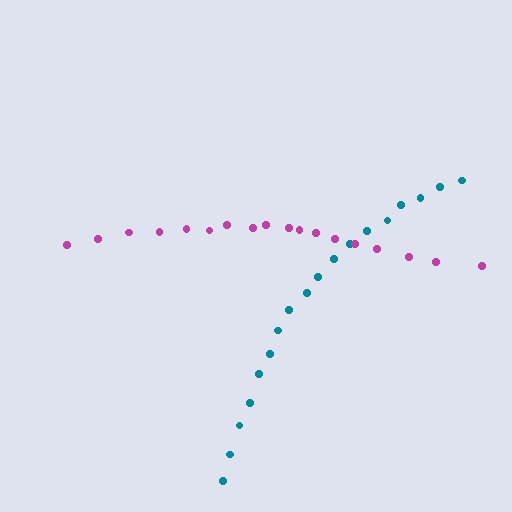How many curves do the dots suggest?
There are 2 distinct paths.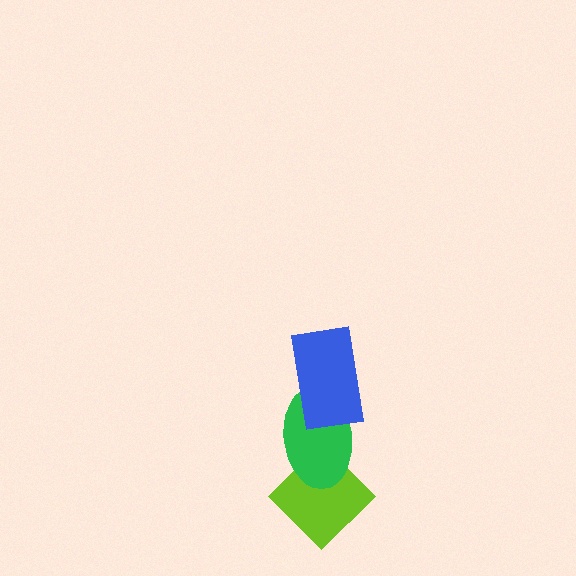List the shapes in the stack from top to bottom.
From top to bottom: the blue rectangle, the green ellipse, the lime diamond.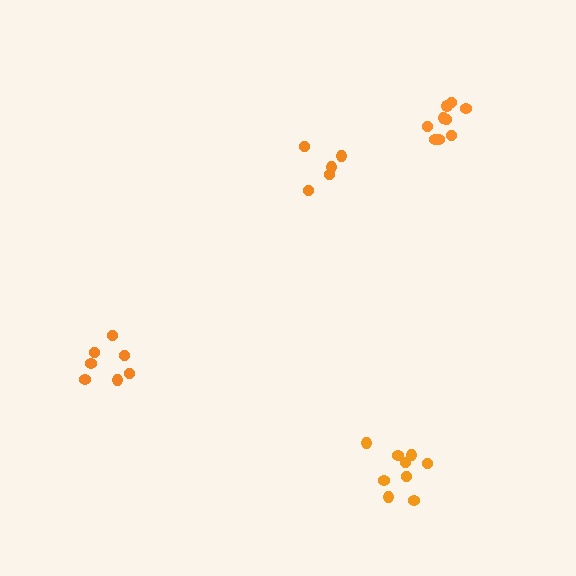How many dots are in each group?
Group 1: 5 dots, Group 2: 9 dots, Group 3: 9 dots, Group 4: 7 dots (30 total).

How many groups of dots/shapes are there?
There are 4 groups.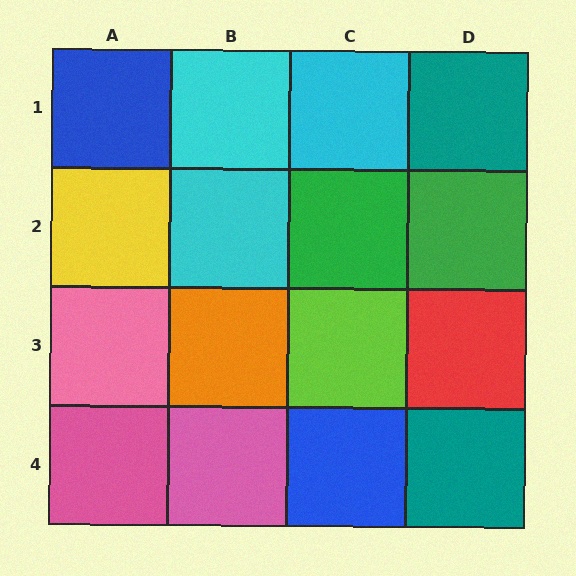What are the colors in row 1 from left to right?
Blue, cyan, cyan, teal.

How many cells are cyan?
3 cells are cyan.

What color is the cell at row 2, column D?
Green.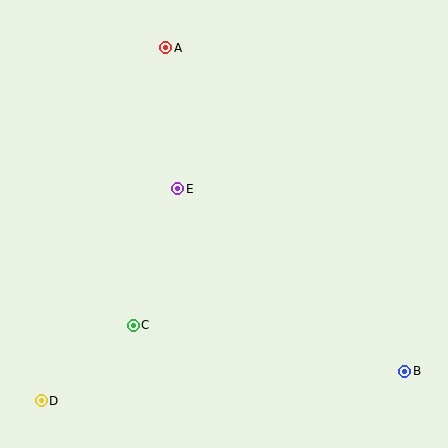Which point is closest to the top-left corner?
Point A is closest to the top-left corner.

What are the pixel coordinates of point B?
Point B is at (405, 371).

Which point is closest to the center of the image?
Point E at (177, 189) is closest to the center.